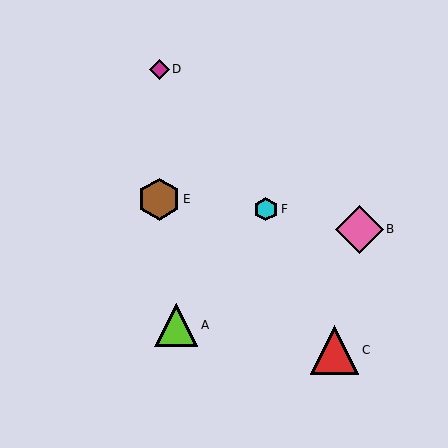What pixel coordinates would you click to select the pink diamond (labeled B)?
Click at (360, 229) to select the pink diamond B.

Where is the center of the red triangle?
The center of the red triangle is at (335, 350).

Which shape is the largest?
The red triangle (labeled C) is the largest.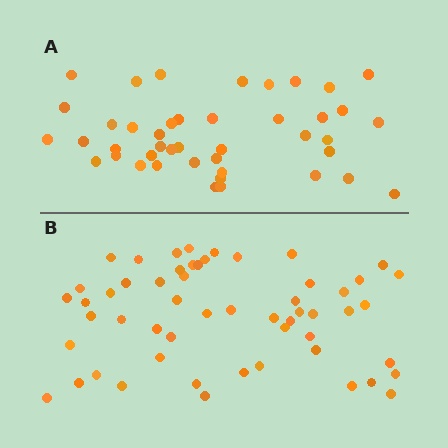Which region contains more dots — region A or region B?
Region B (the bottom region) has more dots.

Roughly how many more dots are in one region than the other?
Region B has roughly 12 or so more dots than region A.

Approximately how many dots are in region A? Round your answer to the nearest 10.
About 40 dots. (The exact count is 43, which rounds to 40.)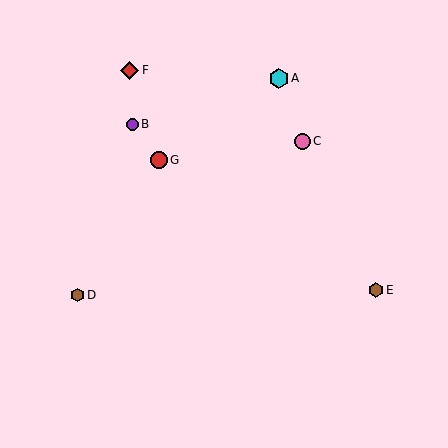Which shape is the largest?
The cyan hexagon (labeled A) is the largest.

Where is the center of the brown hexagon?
The center of the brown hexagon is at (376, 290).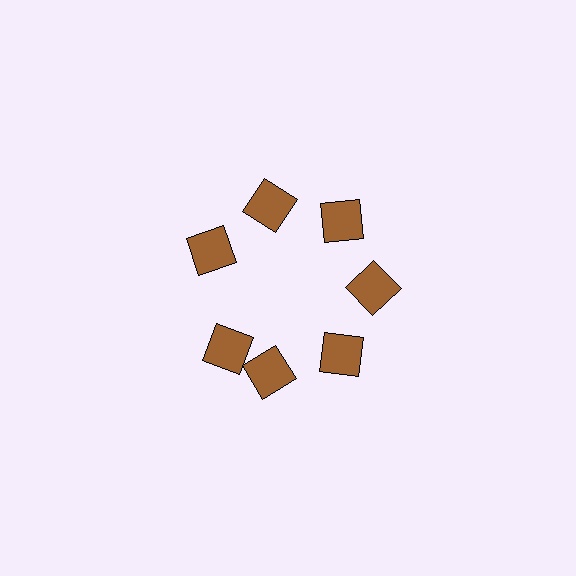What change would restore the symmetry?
The symmetry would be restored by rotating it back into even spacing with its neighbors so that all 7 squares sit at equal angles and equal distance from the center.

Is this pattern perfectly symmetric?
No. The 7 brown squares are arranged in a ring, but one element near the 8 o'clock position is rotated out of alignment along the ring, breaking the 7-fold rotational symmetry.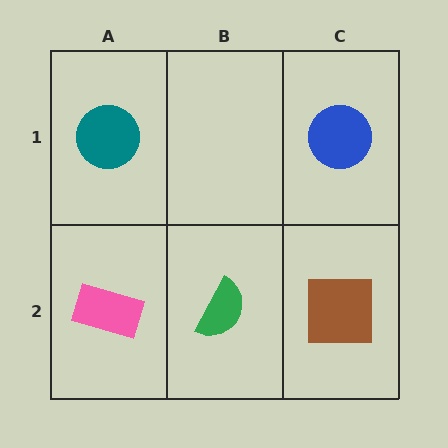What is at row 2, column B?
A green semicircle.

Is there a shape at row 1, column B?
No, that cell is empty.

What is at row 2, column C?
A brown square.